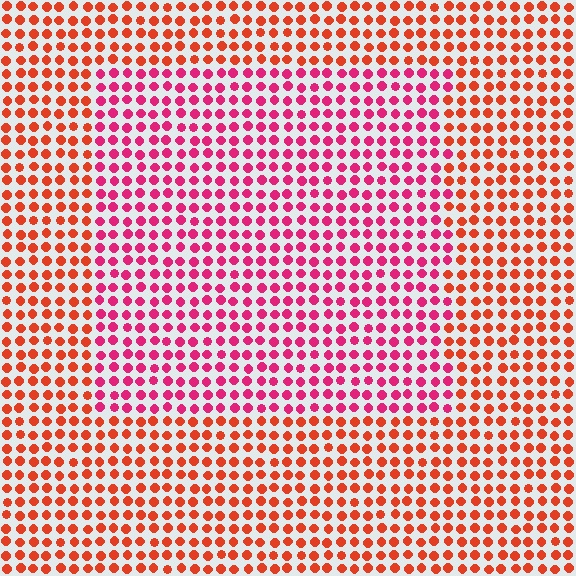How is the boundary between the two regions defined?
The boundary is defined purely by a slight shift in hue (about 36 degrees). Spacing, size, and orientation are identical on both sides.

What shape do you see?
I see a rectangle.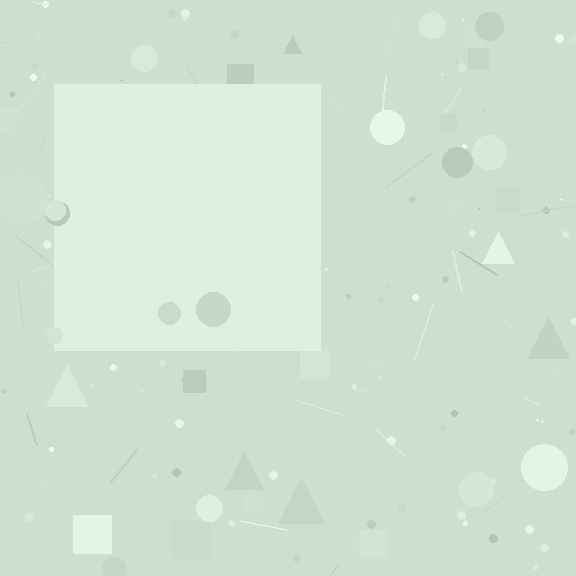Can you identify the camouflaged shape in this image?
The camouflaged shape is a square.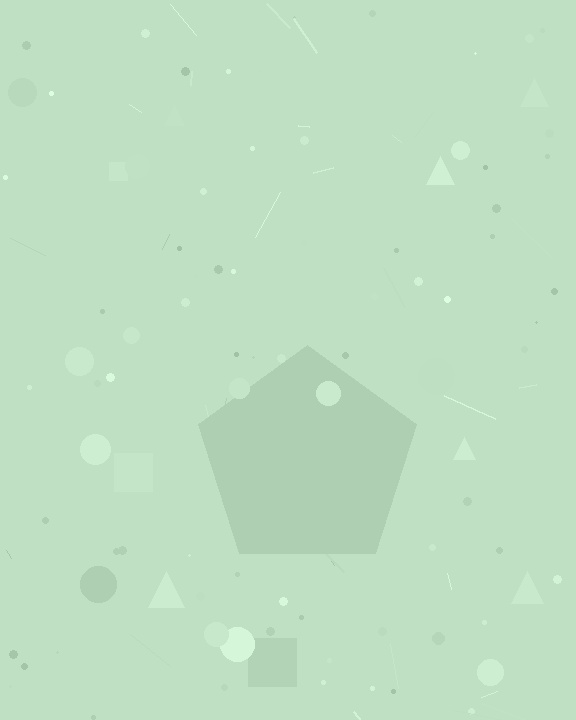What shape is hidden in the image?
A pentagon is hidden in the image.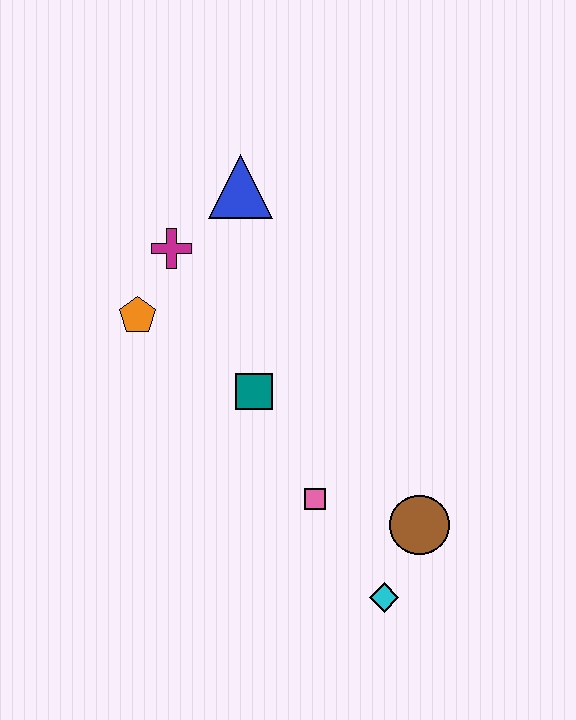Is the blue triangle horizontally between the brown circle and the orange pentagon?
Yes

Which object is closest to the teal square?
The pink square is closest to the teal square.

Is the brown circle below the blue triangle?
Yes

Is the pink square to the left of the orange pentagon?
No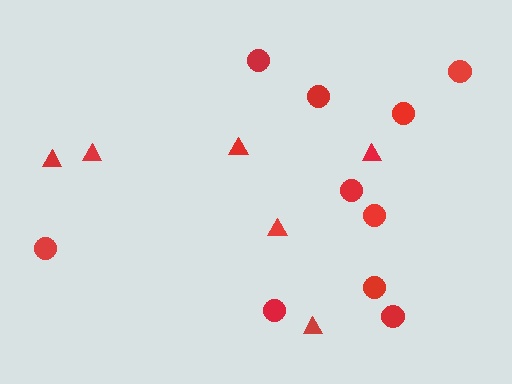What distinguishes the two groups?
There are 2 groups: one group of triangles (6) and one group of circles (10).